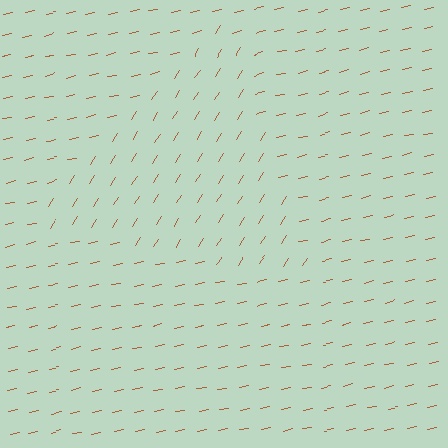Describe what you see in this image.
The image is filled with small brown line segments. A triangle region in the image has lines oriented differently from the surrounding lines, creating a visible texture boundary.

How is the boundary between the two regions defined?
The boundary is defined purely by a change in line orientation (approximately 45 degrees difference). All lines are the same color and thickness.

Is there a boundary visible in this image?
Yes, there is a texture boundary formed by a change in line orientation.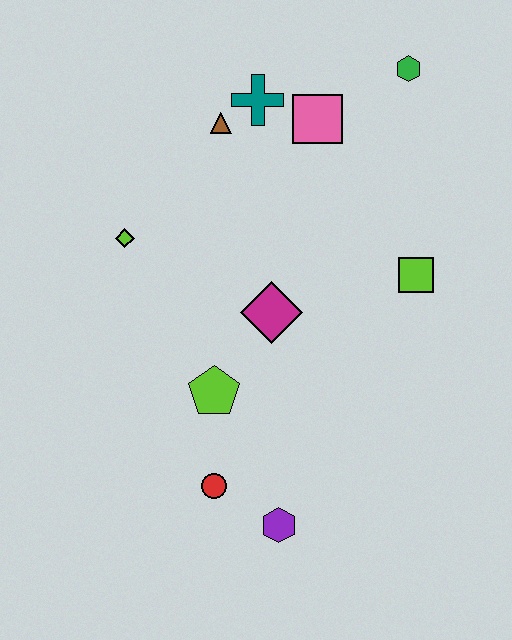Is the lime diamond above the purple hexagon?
Yes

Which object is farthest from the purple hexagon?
The green hexagon is farthest from the purple hexagon.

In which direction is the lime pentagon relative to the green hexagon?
The lime pentagon is below the green hexagon.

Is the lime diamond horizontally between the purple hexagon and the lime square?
No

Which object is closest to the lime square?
The magenta diamond is closest to the lime square.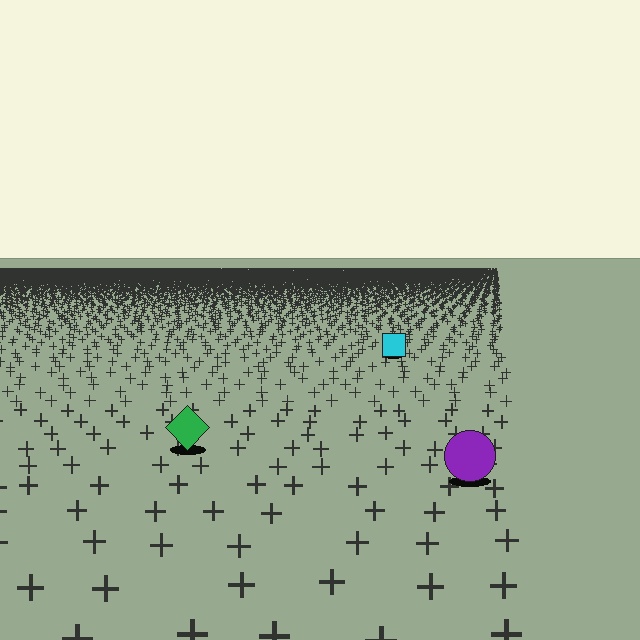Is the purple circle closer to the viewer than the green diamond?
Yes. The purple circle is closer — you can tell from the texture gradient: the ground texture is coarser near it.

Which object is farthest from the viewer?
The cyan square is farthest from the viewer. It appears smaller and the ground texture around it is denser.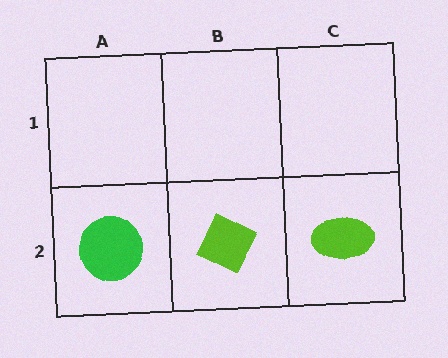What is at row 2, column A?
A green circle.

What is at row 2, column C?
A lime ellipse.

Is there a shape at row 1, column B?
No, that cell is empty.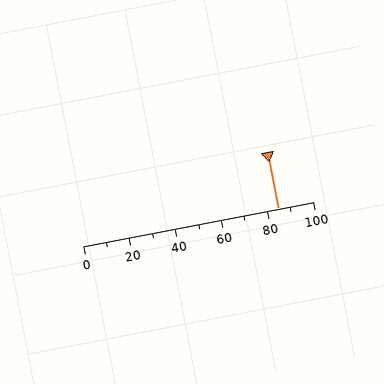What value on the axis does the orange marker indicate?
The marker indicates approximately 85.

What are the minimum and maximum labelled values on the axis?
The axis runs from 0 to 100.